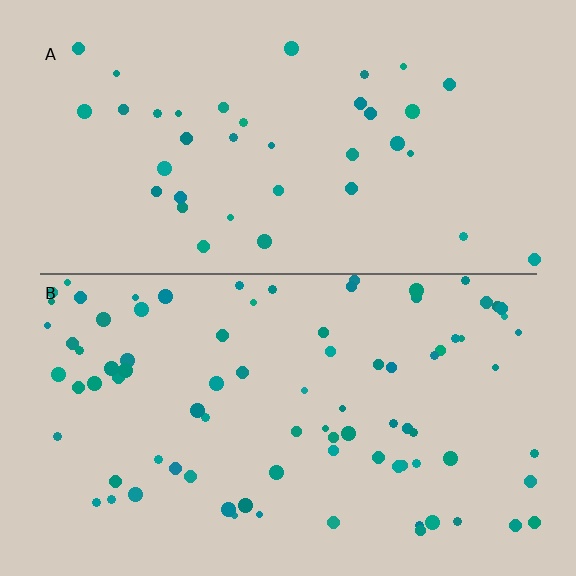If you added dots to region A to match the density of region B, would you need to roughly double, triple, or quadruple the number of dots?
Approximately double.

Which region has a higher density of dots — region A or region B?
B (the bottom).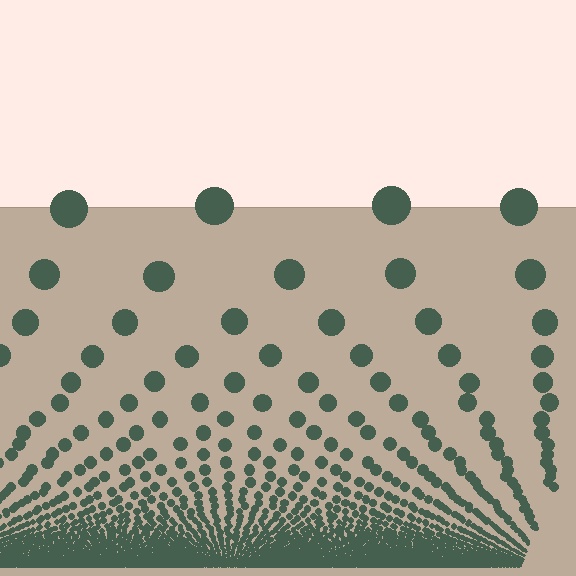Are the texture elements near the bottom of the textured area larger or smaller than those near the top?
Smaller. The gradient is inverted — elements near the bottom are smaller and denser.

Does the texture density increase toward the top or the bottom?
Density increases toward the bottom.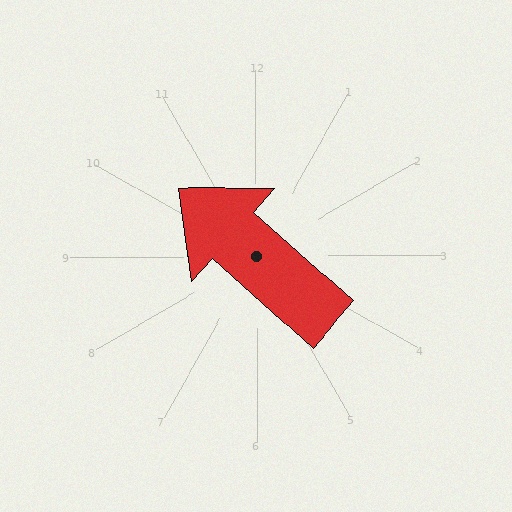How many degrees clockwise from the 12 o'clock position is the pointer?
Approximately 312 degrees.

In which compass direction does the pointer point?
Northwest.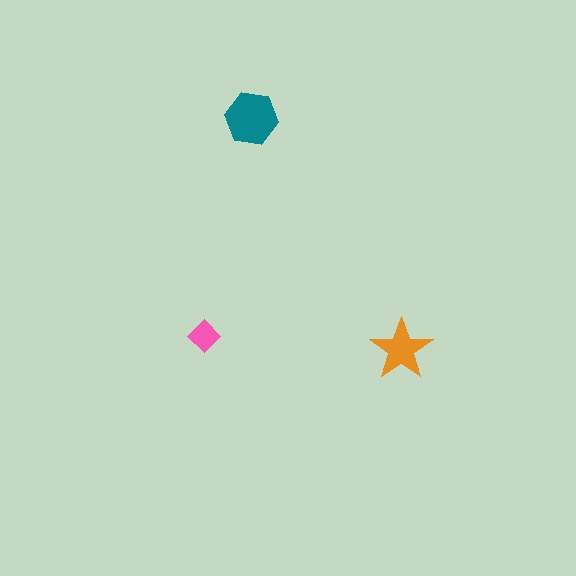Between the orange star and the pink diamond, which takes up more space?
The orange star.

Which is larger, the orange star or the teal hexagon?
The teal hexagon.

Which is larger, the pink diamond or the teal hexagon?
The teal hexagon.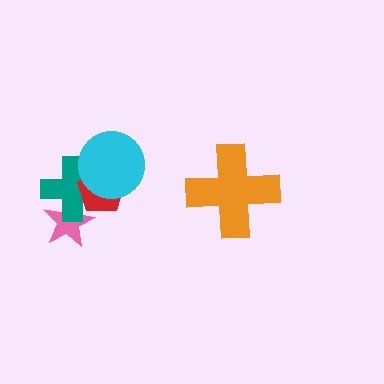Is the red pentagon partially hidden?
Yes, it is partially covered by another shape.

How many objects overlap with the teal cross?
3 objects overlap with the teal cross.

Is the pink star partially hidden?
Yes, it is partially covered by another shape.